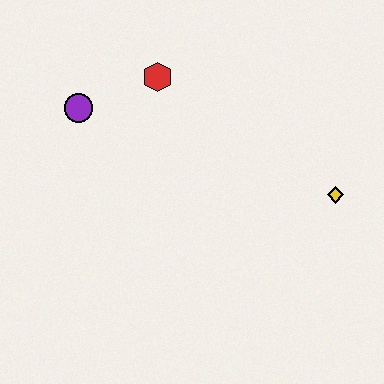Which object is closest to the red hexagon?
The purple circle is closest to the red hexagon.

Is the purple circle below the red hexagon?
Yes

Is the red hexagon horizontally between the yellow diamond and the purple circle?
Yes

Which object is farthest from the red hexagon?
The yellow diamond is farthest from the red hexagon.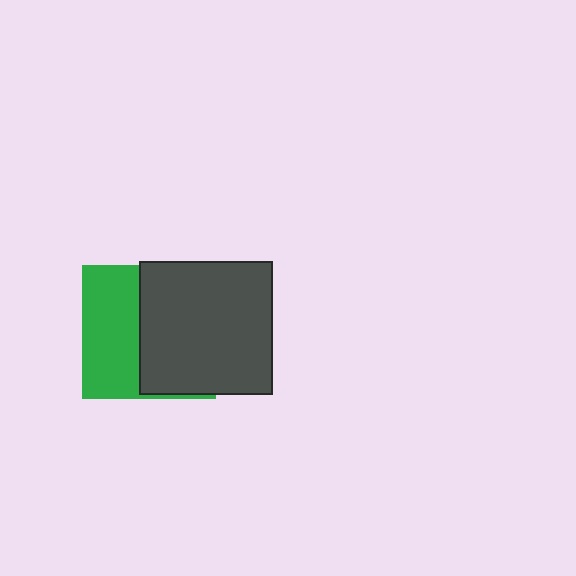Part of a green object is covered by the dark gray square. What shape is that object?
It is a square.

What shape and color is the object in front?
The object in front is a dark gray square.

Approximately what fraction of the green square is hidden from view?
Roughly 55% of the green square is hidden behind the dark gray square.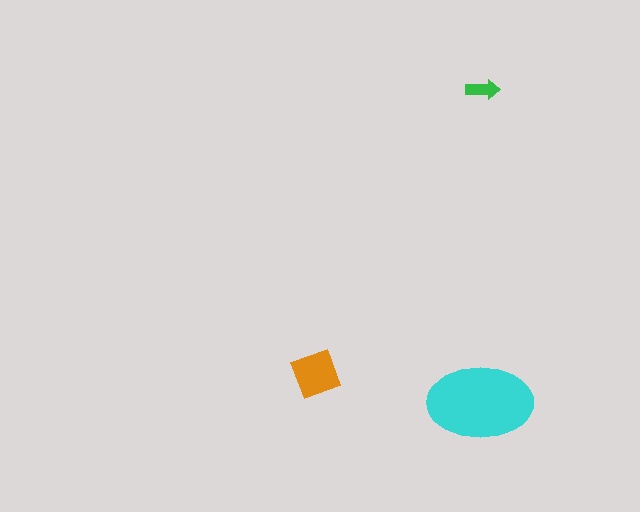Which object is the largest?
The cyan ellipse.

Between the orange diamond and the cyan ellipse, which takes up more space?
The cyan ellipse.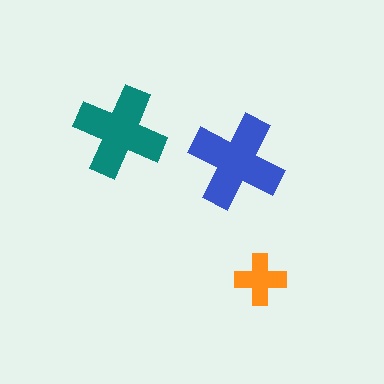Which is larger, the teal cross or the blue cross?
The blue one.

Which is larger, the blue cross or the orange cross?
The blue one.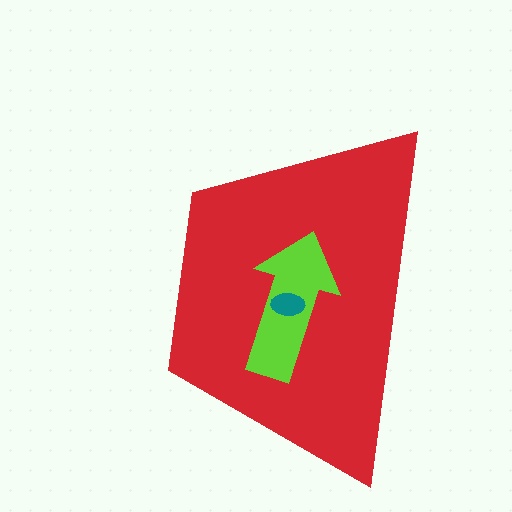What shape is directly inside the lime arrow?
The teal ellipse.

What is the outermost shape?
The red trapezoid.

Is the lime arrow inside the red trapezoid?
Yes.